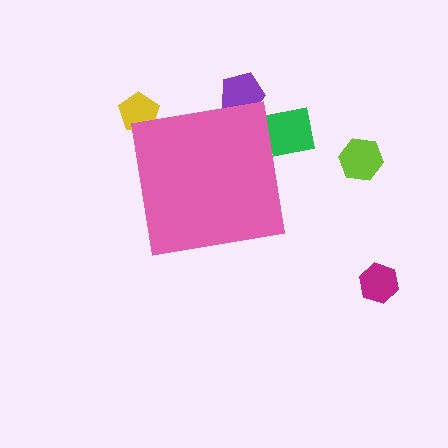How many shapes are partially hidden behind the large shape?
3 shapes are partially hidden.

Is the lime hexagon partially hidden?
No, the lime hexagon is fully visible.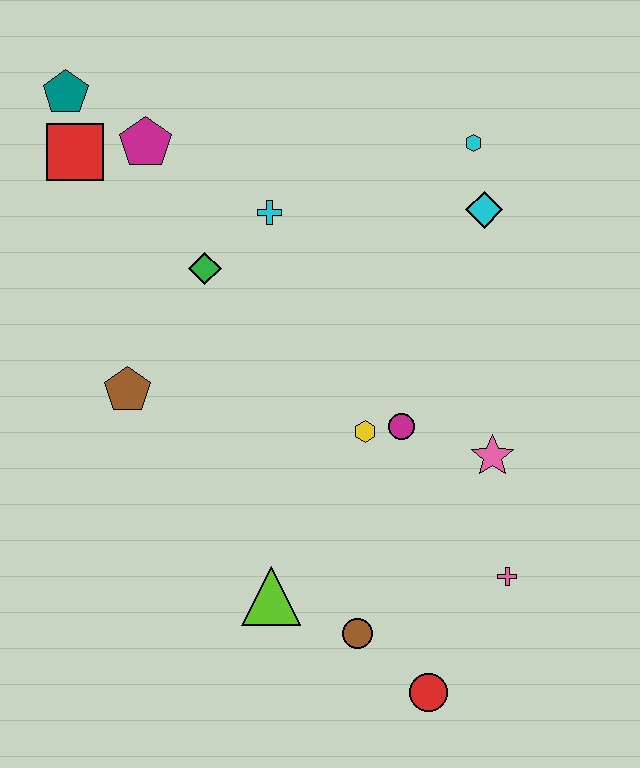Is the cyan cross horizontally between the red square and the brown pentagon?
No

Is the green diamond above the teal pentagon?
No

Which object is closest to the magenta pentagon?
The red square is closest to the magenta pentagon.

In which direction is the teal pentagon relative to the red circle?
The teal pentagon is above the red circle.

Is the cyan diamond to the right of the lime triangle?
Yes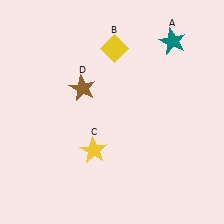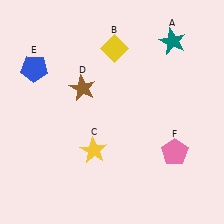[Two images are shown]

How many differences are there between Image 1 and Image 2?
There are 2 differences between the two images.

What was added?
A blue pentagon (E), a pink pentagon (F) were added in Image 2.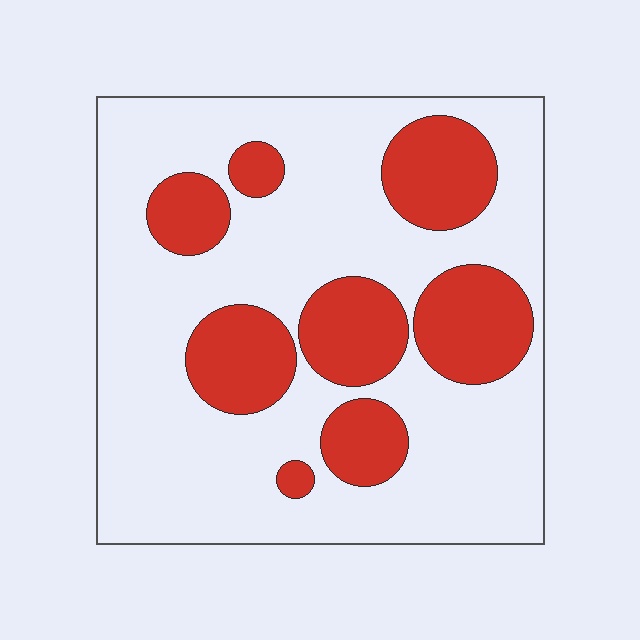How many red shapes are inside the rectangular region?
8.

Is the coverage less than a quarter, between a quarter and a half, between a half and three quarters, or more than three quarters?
Between a quarter and a half.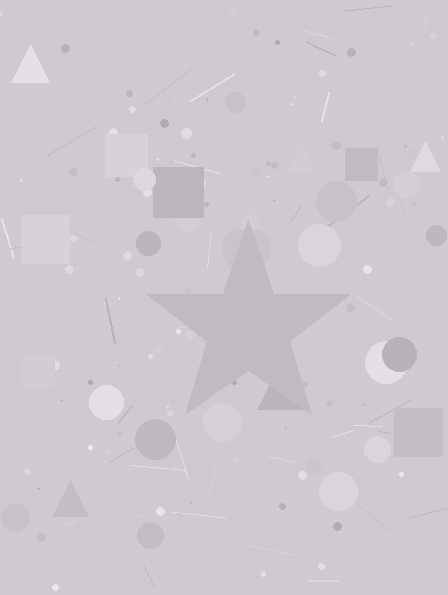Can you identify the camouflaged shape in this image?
The camouflaged shape is a star.